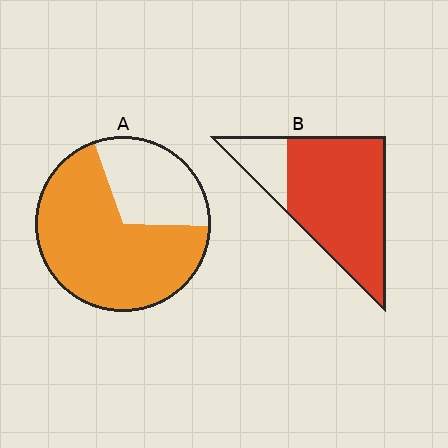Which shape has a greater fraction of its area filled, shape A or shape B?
Shape B.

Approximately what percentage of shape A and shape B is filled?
A is approximately 70% and B is approximately 80%.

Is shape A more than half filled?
Yes.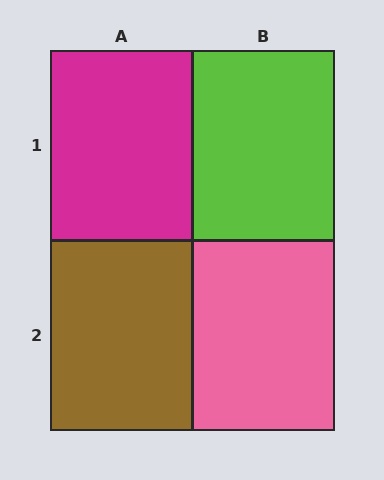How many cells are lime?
1 cell is lime.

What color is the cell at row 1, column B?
Lime.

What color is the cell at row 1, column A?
Magenta.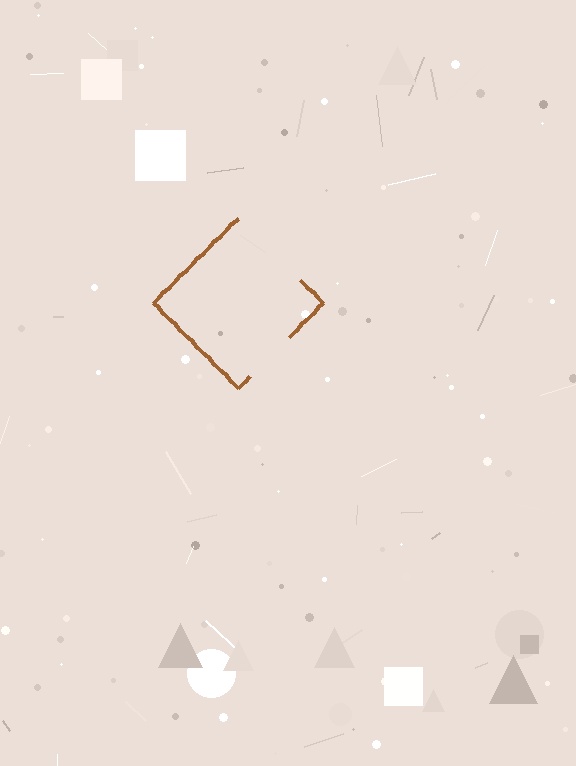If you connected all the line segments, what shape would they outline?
They would outline a diamond.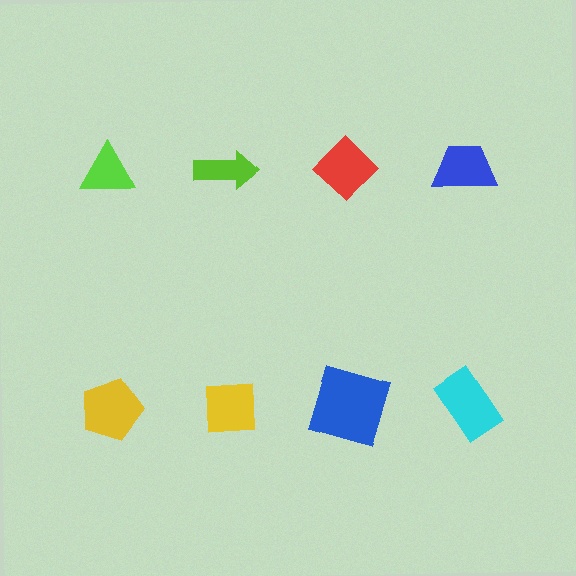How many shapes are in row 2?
4 shapes.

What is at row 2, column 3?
A blue square.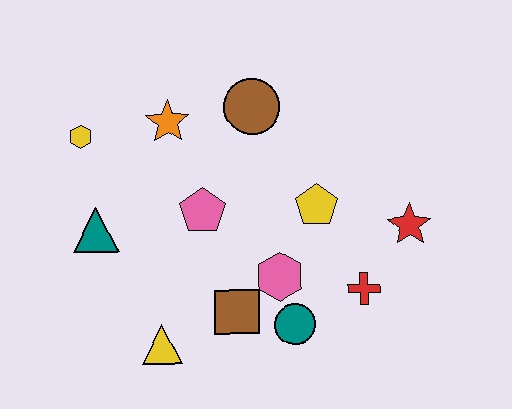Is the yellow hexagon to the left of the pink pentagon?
Yes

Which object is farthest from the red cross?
The yellow hexagon is farthest from the red cross.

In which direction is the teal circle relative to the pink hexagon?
The teal circle is below the pink hexagon.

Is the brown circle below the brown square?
No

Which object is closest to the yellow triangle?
The brown square is closest to the yellow triangle.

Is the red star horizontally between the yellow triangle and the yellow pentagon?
No